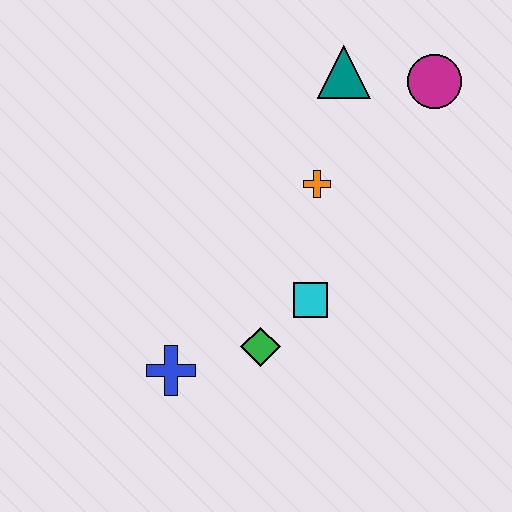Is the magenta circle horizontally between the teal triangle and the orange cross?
No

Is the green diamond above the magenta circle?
No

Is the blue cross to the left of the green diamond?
Yes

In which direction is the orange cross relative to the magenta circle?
The orange cross is to the left of the magenta circle.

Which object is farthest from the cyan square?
The magenta circle is farthest from the cyan square.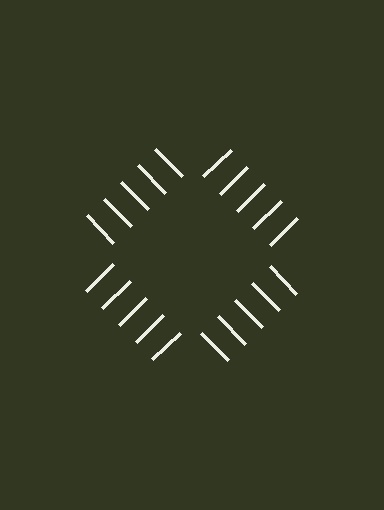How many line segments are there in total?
20 — 5 along each of the 4 edges.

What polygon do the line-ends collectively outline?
An illusory square — the line segments terminate on its edges but no continuous stroke is drawn.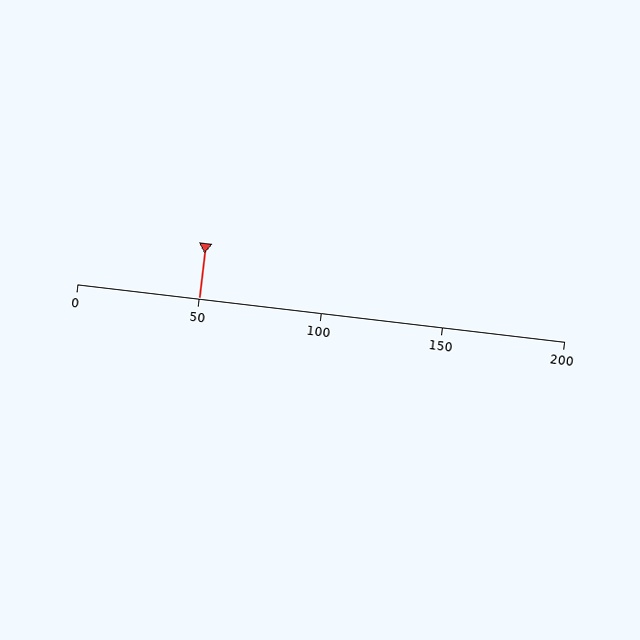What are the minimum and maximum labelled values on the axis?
The axis runs from 0 to 200.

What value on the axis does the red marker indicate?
The marker indicates approximately 50.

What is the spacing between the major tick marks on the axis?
The major ticks are spaced 50 apart.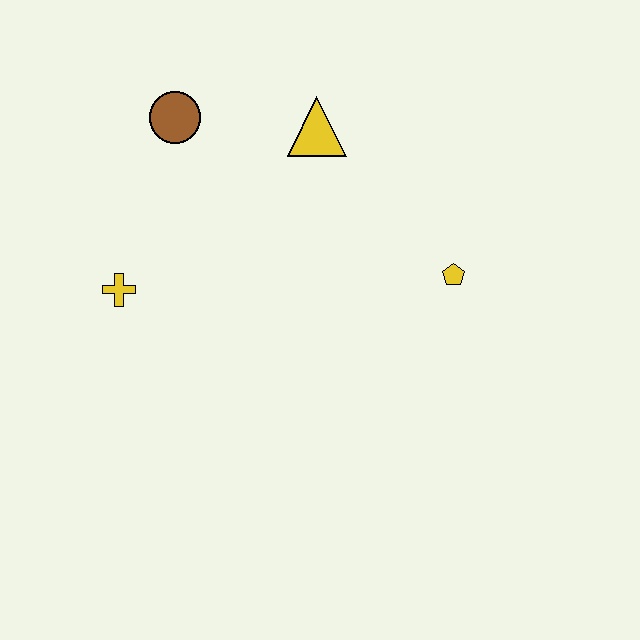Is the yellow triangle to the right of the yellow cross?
Yes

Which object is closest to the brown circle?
The yellow triangle is closest to the brown circle.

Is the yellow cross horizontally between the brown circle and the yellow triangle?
No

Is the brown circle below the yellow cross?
No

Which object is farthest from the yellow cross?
The yellow pentagon is farthest from the yellow cross.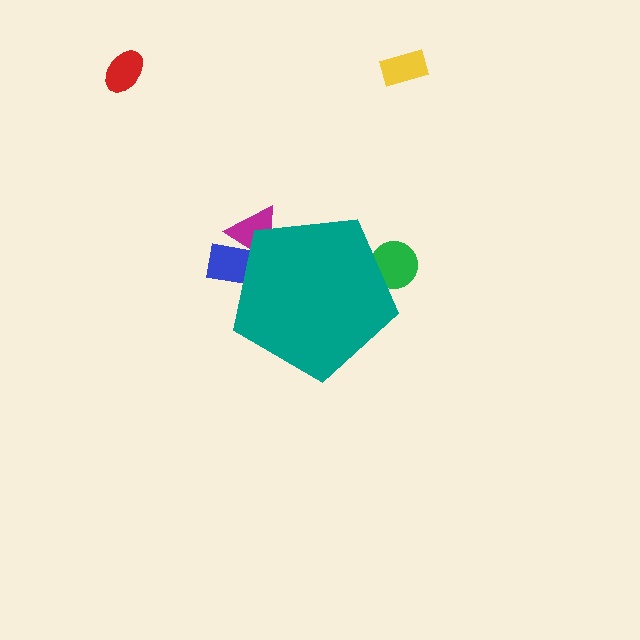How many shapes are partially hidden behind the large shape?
3 shapes are partially hidden.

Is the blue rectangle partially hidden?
Yes, the blue rectangle is partially hidden behind the teal pentagon.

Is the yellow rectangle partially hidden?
No, the yellow rectangle is fully visible.